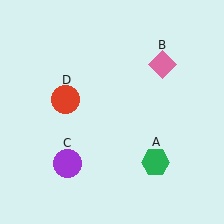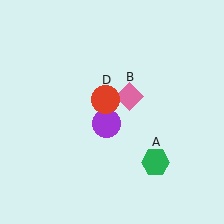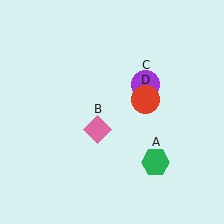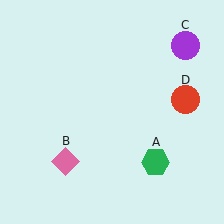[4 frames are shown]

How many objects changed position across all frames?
3 objects changed position: pink diamond (object B), purple circle (object C), red circle (object D).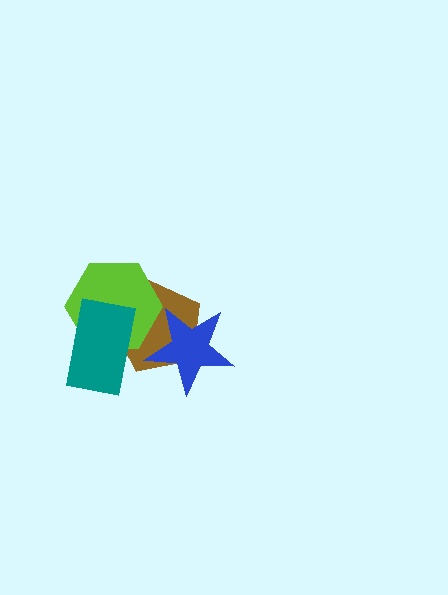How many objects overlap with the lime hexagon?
2 objects overlap with the lime hexagon.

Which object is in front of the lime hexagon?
The teal rectangle is in front of the lime hexagon.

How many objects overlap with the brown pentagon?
3 objects overlap with the brown pentagon.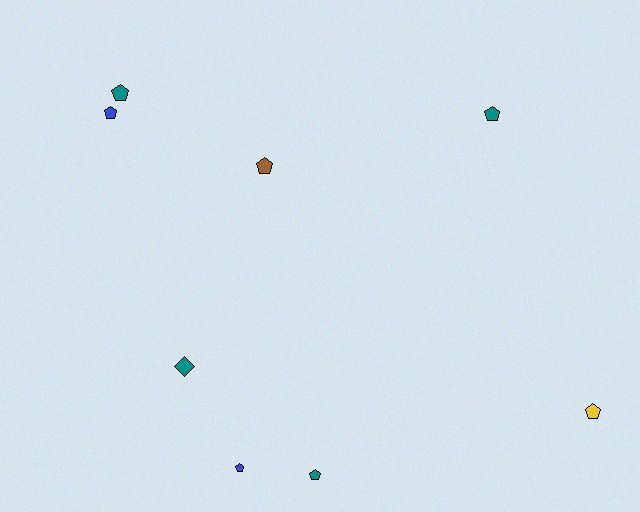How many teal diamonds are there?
There is 1 teal diamond.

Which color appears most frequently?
Teal, with 4 objects.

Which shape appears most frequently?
Pentagon, with 7 objects.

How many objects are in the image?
There are 8 objects.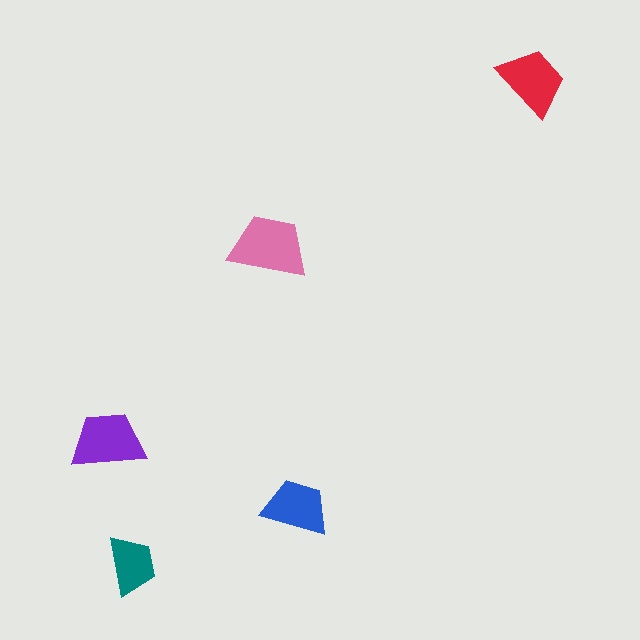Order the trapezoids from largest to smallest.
the pink one, the purple one, the red one, the blue one, the teal one.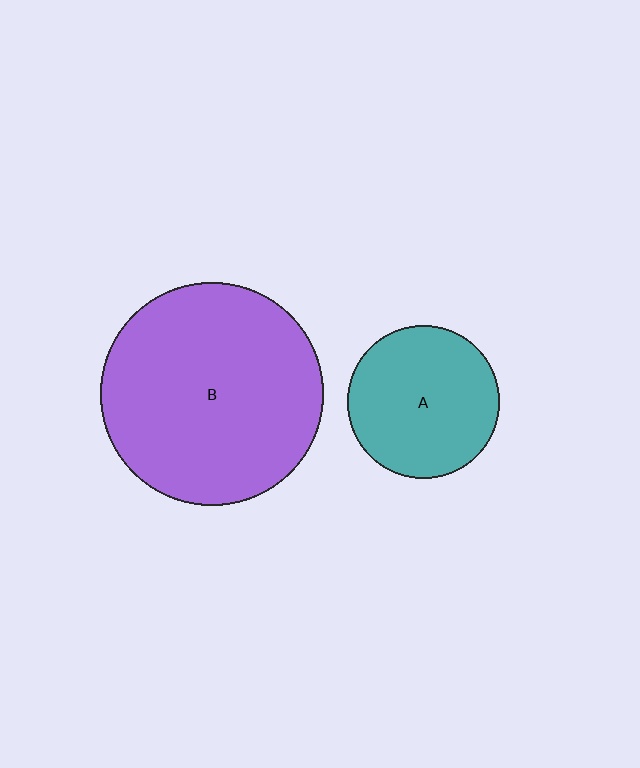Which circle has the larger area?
Circle B (purple).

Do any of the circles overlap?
No, none of the circles overlap.